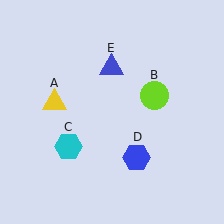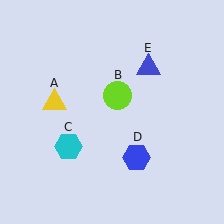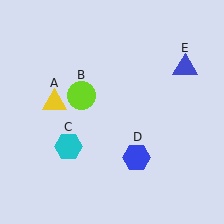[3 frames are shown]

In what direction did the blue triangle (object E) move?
The blue triangle (object E) moved right.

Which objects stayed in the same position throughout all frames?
Yellow triangle (object A) and cyan hexagon (object C) and blue hexagon (object D) remained stationary.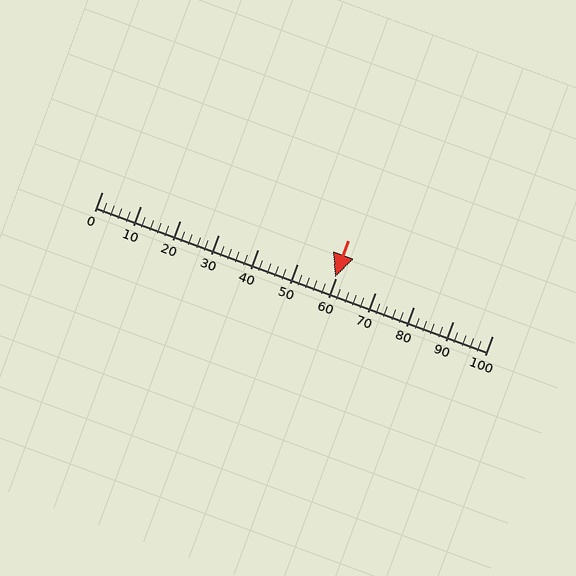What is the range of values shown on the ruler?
The ruler shows values from 0 to 100.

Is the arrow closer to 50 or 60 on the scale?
The arrow is closer to 60.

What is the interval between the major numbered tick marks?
The major tick marks are spaced 10 units apart.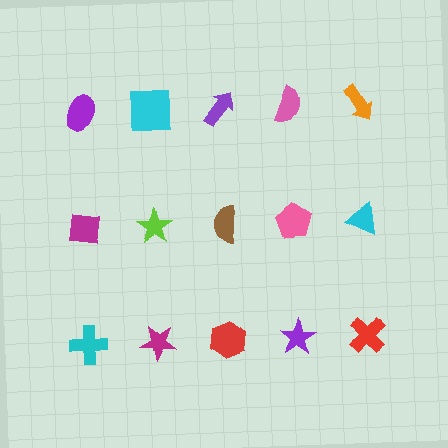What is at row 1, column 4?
A pink semicircle.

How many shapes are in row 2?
5 shapes.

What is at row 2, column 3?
A brown semicircle.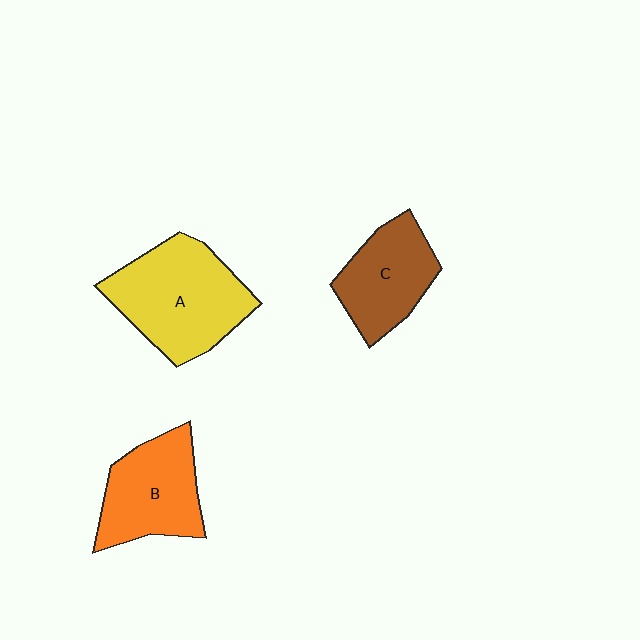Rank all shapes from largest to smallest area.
From largest to smallest: A (yellow), B (orange), C (brown).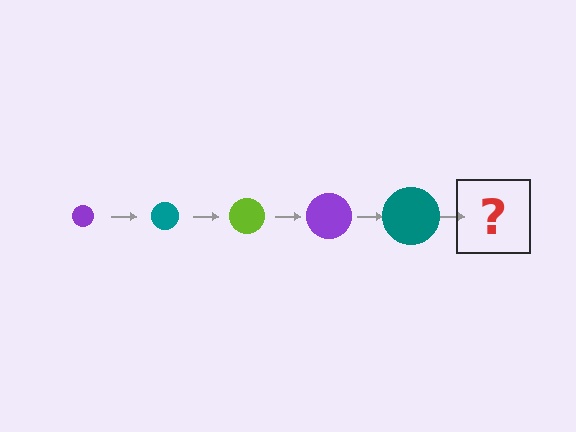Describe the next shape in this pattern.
It should be a lime circle, larger than the previous one.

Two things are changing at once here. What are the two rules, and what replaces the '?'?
The two rules are that the circle grows larger each step and the color cycles through purple, teal, and lime. The '?' should be a lime circle, larger than the previous one.